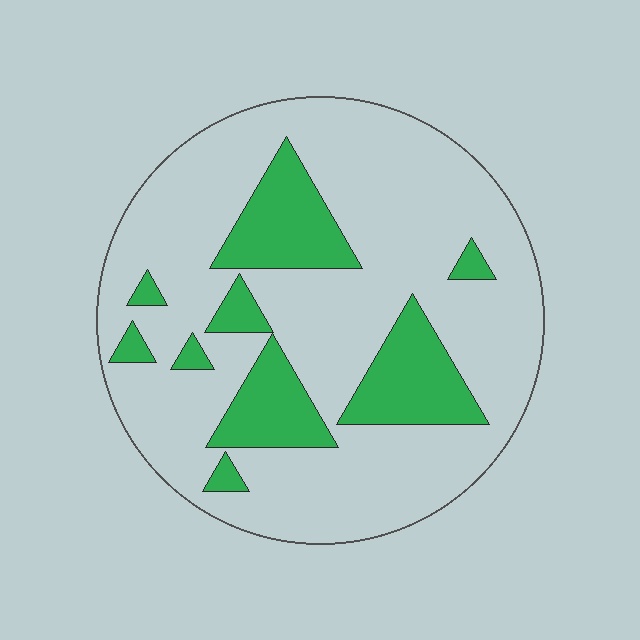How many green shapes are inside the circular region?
9.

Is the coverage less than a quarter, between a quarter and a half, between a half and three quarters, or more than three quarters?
Less than a quarter.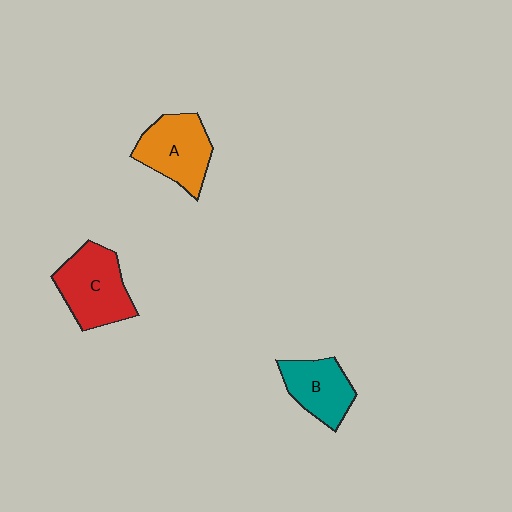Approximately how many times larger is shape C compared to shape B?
Approximately 1.3 times.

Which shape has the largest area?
Shape C (red).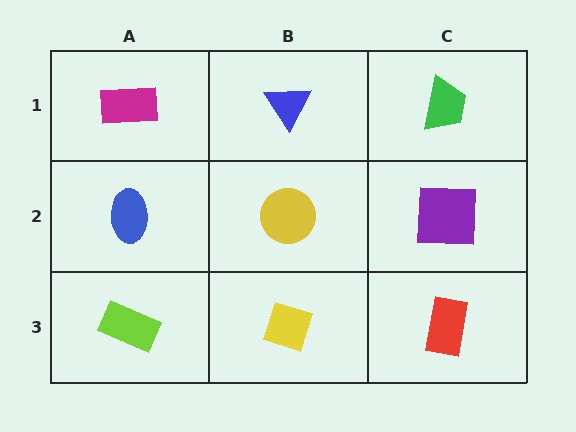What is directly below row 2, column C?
A red rectangle.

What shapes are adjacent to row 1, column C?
A purple square (row 2, column C), a blue triangle (row 1, column B).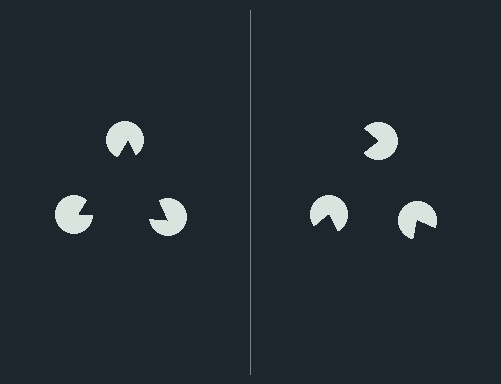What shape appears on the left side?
An illusory triangle.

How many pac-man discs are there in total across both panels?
6 — 3 on each side.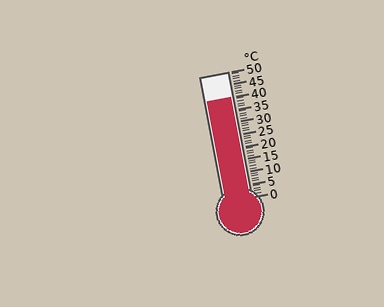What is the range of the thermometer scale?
The thermometer scale ranges from 0°C to 50°C.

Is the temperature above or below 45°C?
The temperature is below 45°C.